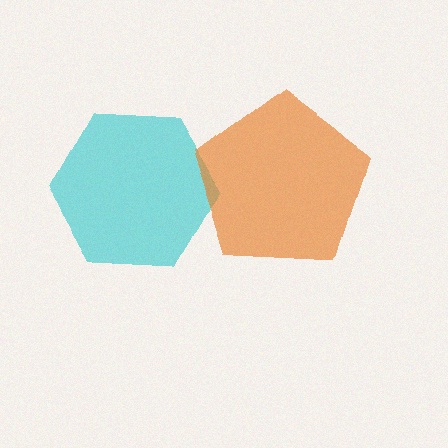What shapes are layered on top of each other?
The layered shapes are: a cyan hexagon, an orange pentagon.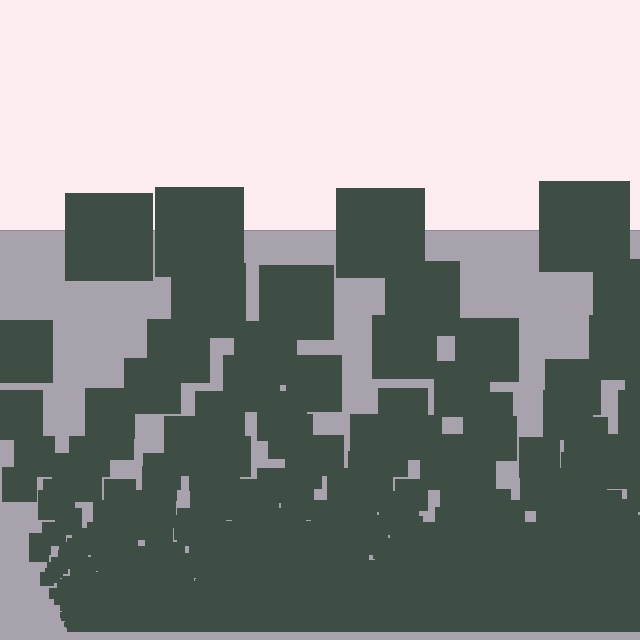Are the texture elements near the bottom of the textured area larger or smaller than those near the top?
Smaller. The gradient is inverted — elements near the bottom are smaller and denser.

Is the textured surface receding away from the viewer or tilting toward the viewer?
The surface appears to tilt toward the viewer. Texture elements get larger and sparser toward the top.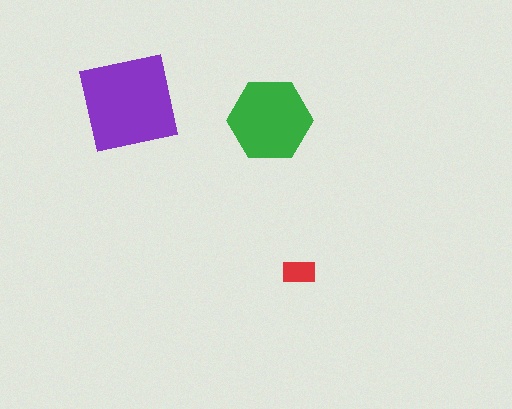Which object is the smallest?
The red rectangle.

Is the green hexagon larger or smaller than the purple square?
Smaller.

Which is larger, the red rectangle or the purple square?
The purple square.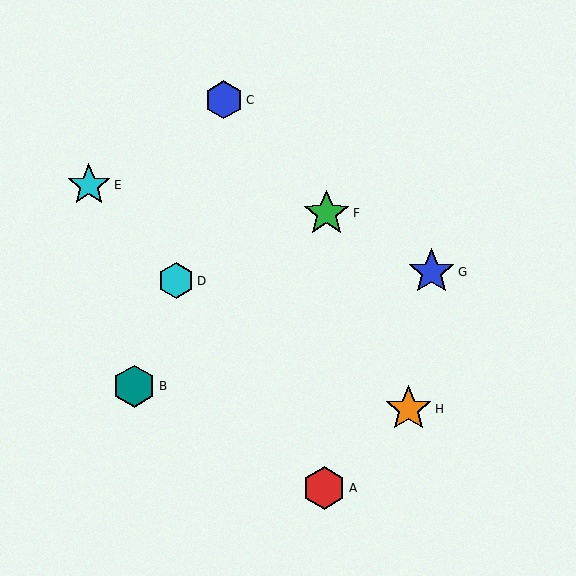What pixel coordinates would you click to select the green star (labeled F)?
Click at (327, 213) to select the green star F.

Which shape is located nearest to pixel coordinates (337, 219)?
The green star (labeled F) at (327, 213) is nearest to that location.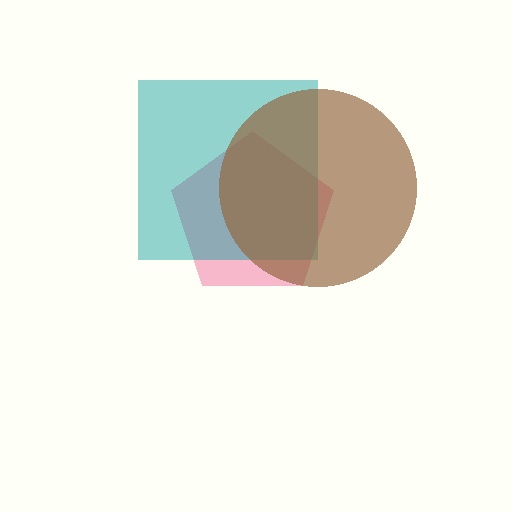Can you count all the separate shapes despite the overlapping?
Yes, there are 3 separate shapes.